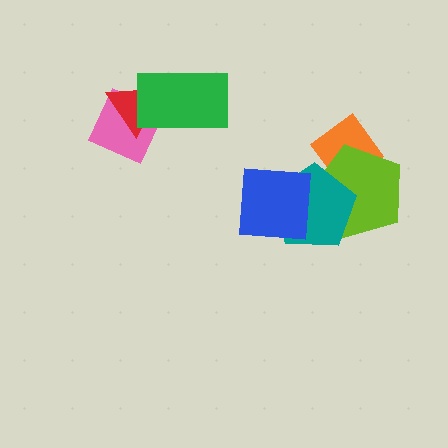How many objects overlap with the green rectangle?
2 objects overlap with the green rectangle.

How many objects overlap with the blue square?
1 object overlaps with the blue square.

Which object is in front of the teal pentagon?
The blue square is in front of the teal pentagon.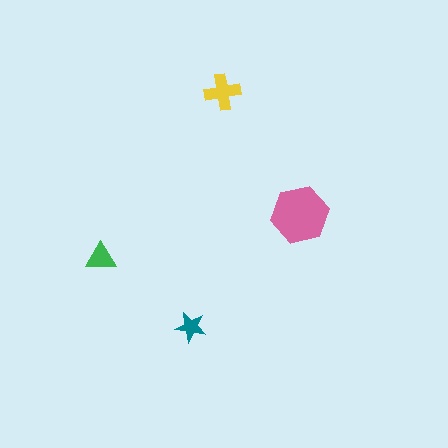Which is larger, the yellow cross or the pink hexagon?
The pink hexagon.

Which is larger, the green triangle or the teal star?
The green triangle.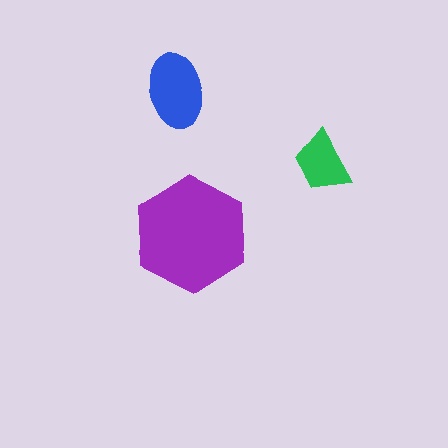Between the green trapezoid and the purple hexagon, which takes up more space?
The purple hexagon.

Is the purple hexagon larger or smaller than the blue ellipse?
Larger.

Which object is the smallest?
The green trapezoid.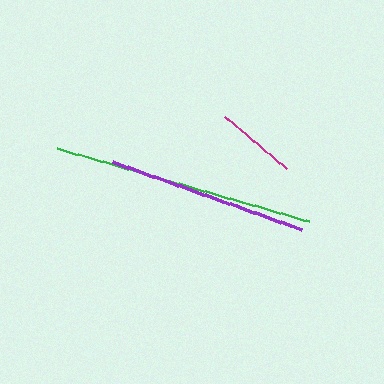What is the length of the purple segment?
The purple segment is approximately 201 pixels long.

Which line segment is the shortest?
The magenta line is the shortest at approximately 81 pixels.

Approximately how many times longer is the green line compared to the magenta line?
The green line is approximately 3.3 times the length of the magenta line.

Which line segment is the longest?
The green line is the longest at approximately 263 pixels.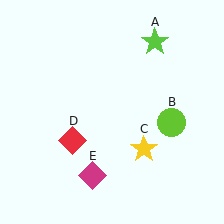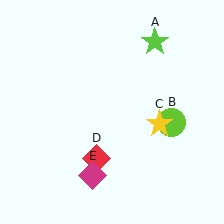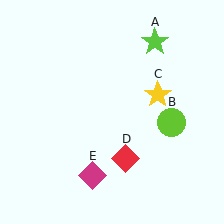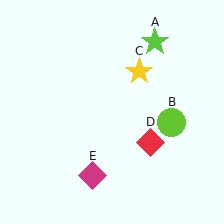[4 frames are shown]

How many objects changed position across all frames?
2 objects changed position: yellow star (object C), red diamond (object D).